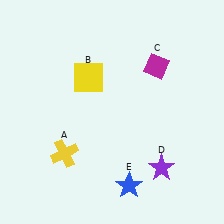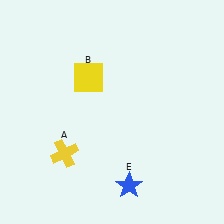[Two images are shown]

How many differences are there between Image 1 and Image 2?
There are 2 differences between the two images.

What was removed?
The purple star (D), the magenta diamond (C) were removed in Image 2.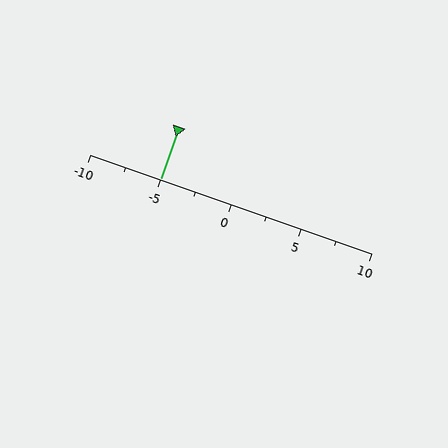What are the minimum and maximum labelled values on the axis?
The axis runs from -10 to 10.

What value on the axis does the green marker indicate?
The marker indicates approximately -5.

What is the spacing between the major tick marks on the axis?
The major ticks are spaced 5 apart.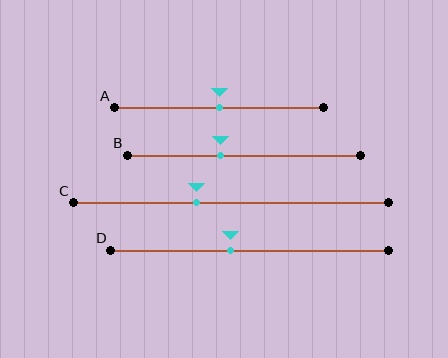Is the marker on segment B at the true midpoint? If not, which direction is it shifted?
No, the marker on segment B is shifted to the left by about 10% of the segment length.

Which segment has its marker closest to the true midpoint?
Segment A has its marker closest to the true midpoint.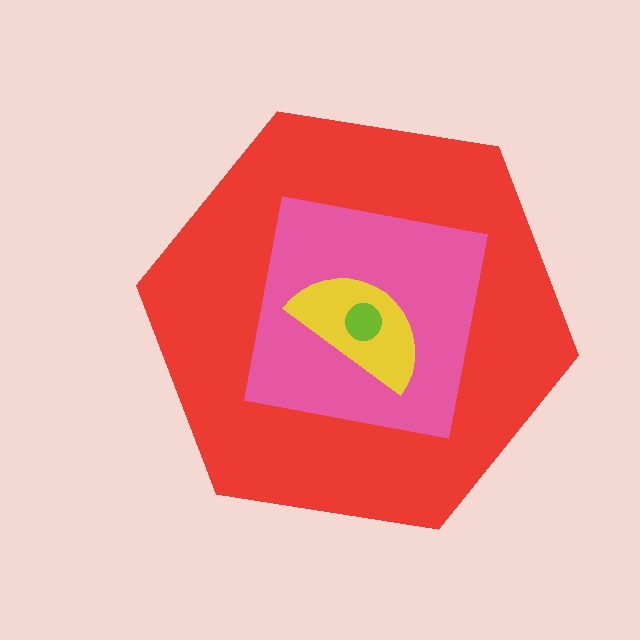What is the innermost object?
The lime circle.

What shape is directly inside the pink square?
The yellow semicircle.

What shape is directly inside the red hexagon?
The pink square.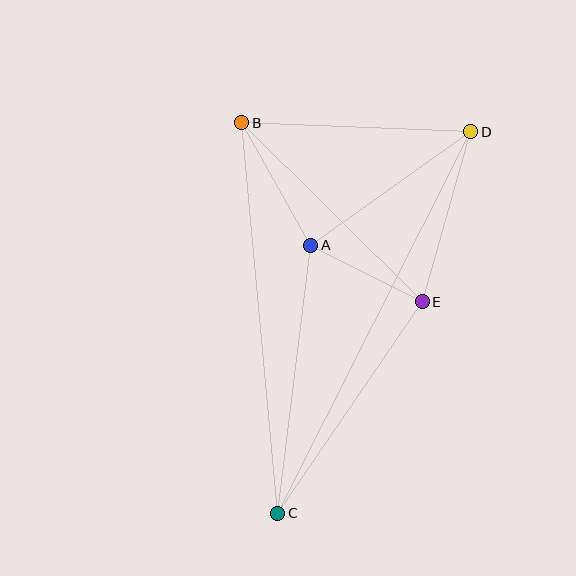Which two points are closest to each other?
Points A and E are closest to each other.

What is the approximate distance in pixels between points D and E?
The distance between D and E is approximately 177 pixels.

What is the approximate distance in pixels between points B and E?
The distance between B and E is approximately 254 pixels.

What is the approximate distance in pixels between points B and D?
The distance between B and D is approximately 229 pixels.